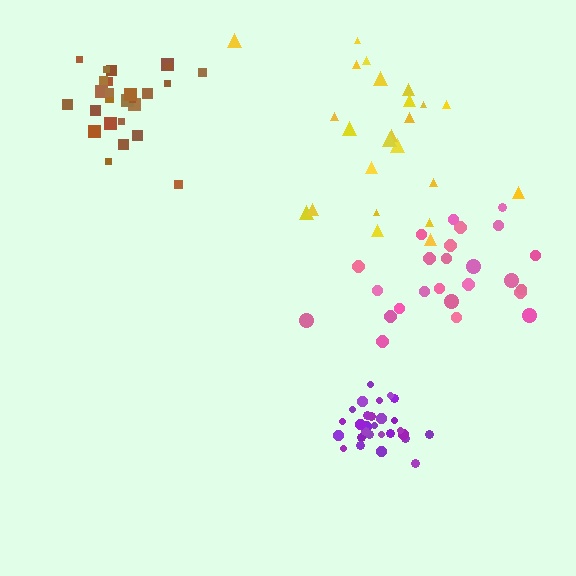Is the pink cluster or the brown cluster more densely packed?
Brown.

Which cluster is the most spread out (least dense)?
Yellow.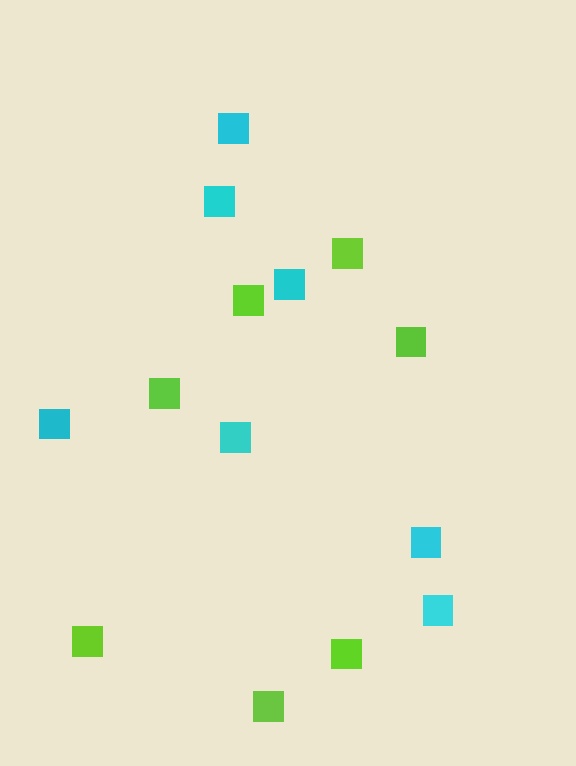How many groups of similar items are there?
There are 2 groups: one group of cyan squares (7) and one group of lime squares (7).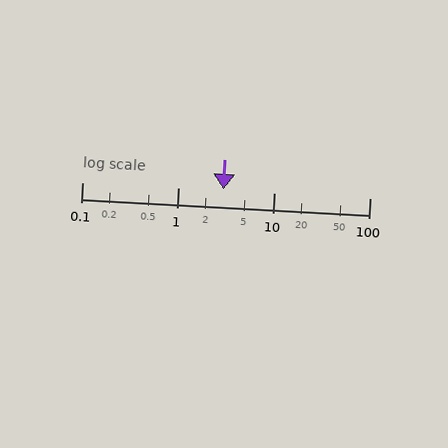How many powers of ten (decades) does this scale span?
The scale spans 3 decades, from 0.1 to 100.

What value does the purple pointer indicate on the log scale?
The pointer indicates approximately 3.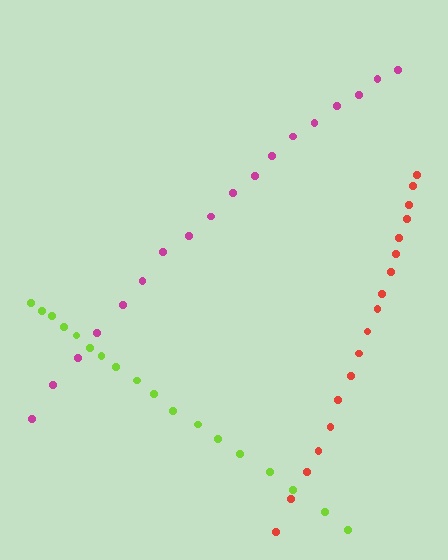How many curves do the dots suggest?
There are 3 distinct paths.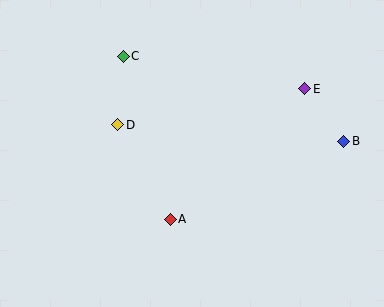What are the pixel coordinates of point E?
Point E is at (305, 89).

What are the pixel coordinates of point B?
Point B is at (344, 141).